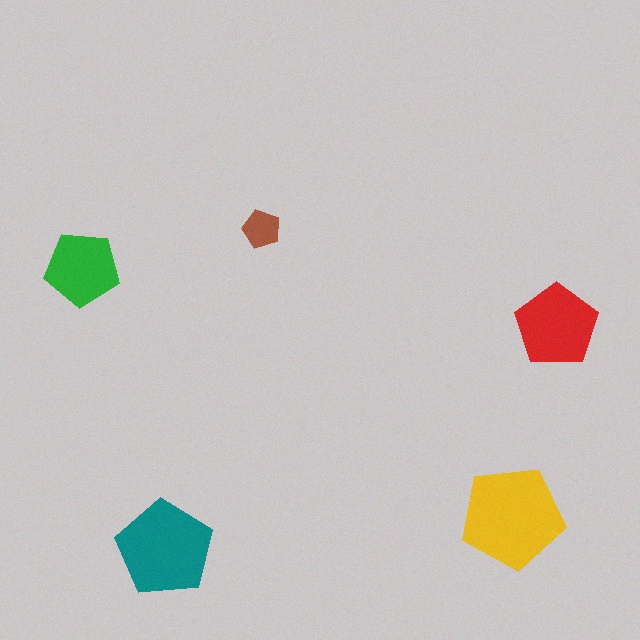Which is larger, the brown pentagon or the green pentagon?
The green one.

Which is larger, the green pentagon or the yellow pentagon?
The yellow one.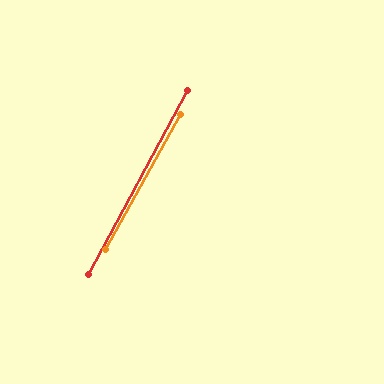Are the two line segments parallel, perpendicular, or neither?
Parallel — their directions differ by only 0.8°.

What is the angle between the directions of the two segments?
Approximately 1 degree.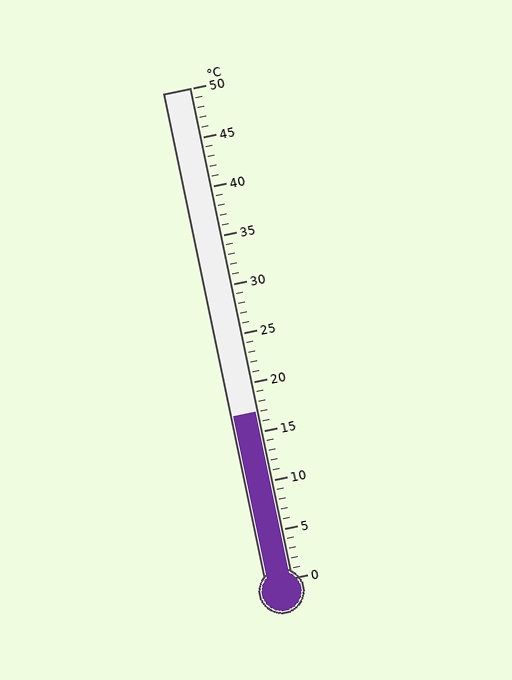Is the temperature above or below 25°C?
The temperature is below 25°C.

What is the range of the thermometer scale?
The thermometer scale ranges from 0°C to 50°C.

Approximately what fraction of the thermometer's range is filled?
The thermometer is filled to approximately 35% of its range.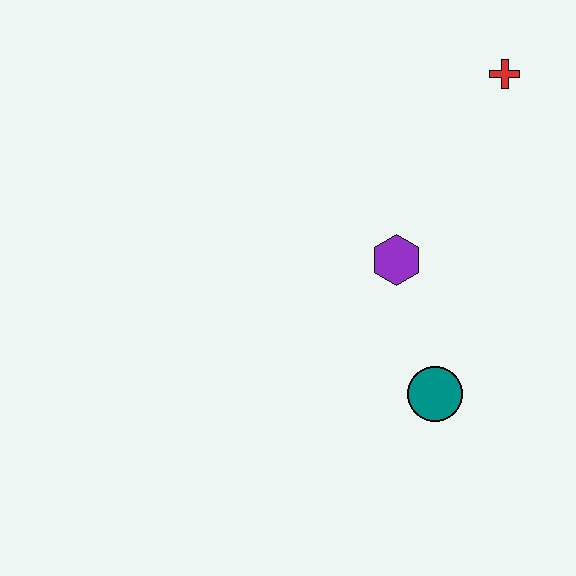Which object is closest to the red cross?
The purple hexagon is closest to the red cross.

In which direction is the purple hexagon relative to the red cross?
The purple hexagon is below the red cross.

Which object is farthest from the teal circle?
The red cross is farthest from the teal circle.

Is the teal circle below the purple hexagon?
Yes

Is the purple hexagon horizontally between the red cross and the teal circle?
No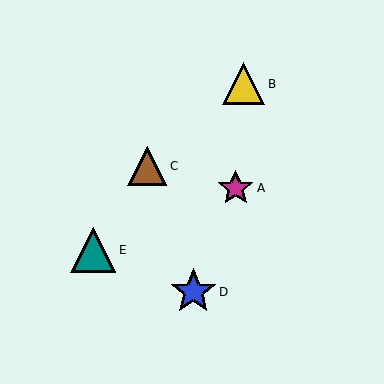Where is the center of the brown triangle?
The center of the brown triangle is at (147, 166).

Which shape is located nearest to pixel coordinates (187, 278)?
The blue star (labeled D) at (193, 292) is nearest to that location.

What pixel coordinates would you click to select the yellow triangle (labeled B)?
Click at (243, 84) to select the yellow triangle B.